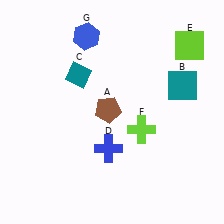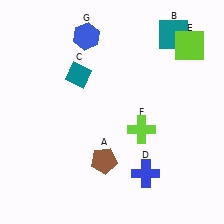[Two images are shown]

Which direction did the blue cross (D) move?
The blue cross (D) moved right.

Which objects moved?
The objects that moved are: the brown pentagon (A), the teal square (B), the blue cross (D).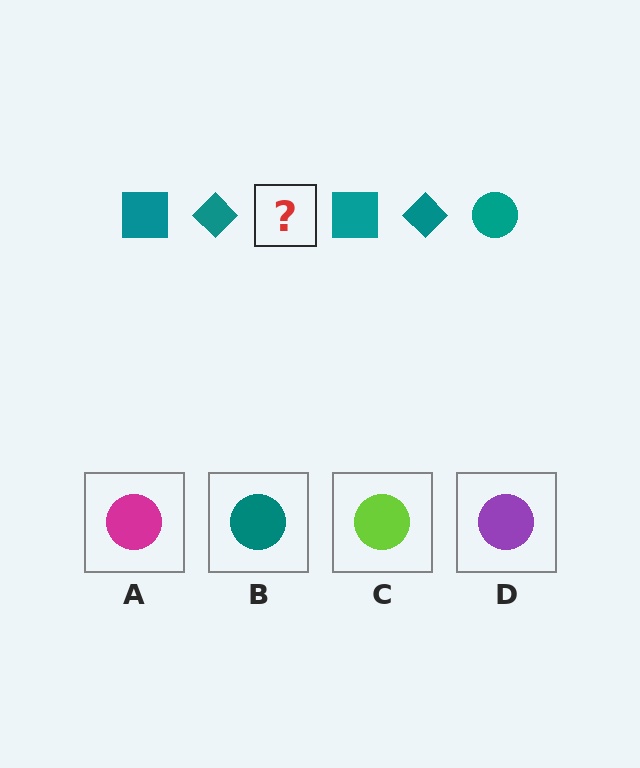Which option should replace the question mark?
Option B.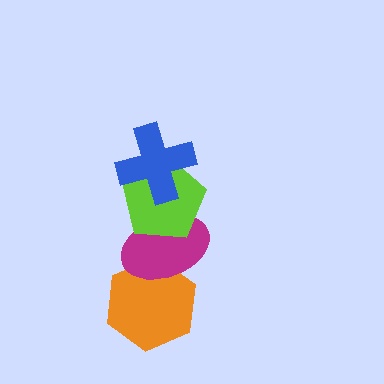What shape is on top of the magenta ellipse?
The lime pentagon is on top of the magenta ellipse.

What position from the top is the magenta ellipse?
The magenta ellipse is 3rd from the top.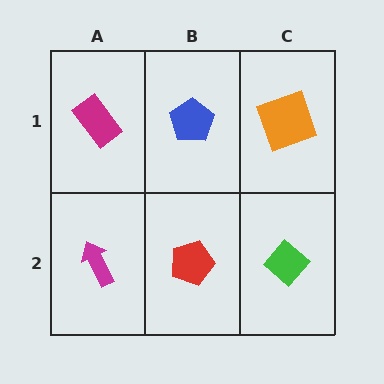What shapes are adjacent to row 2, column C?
An orange square (row 1, column C), a red pentagon (row 2, column B).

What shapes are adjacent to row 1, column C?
A green diamond (row 2, column C), a blue pentagon (row 1, column B).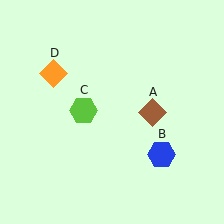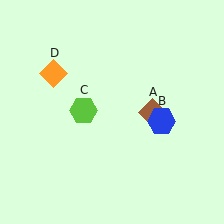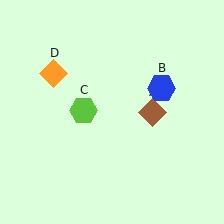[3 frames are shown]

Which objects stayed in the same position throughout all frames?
Brown diamond (object A) and lime hexagon (object C) and orange diamond (object D) remained stationary.